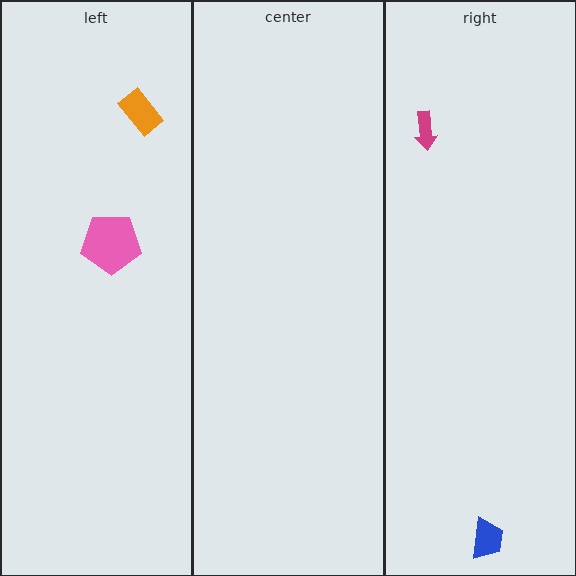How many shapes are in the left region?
2.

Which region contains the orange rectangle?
The left region.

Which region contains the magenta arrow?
The right region.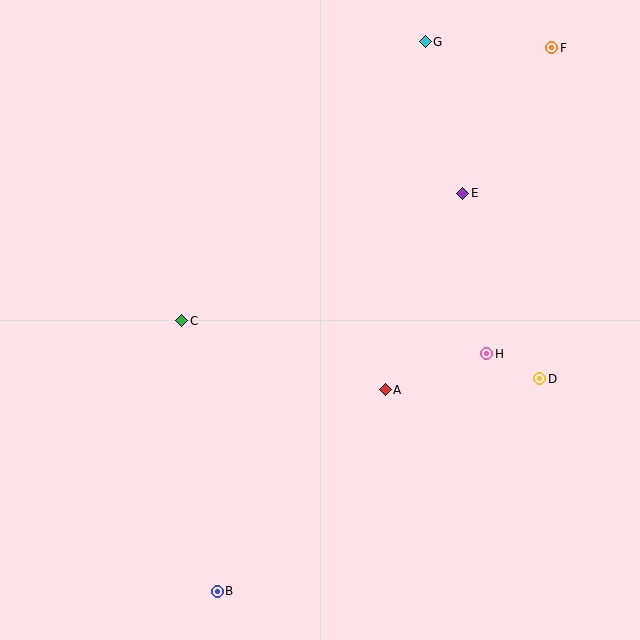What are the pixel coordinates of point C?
Point C is at (182, 321).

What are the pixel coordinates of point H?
Point H is at (487, 354).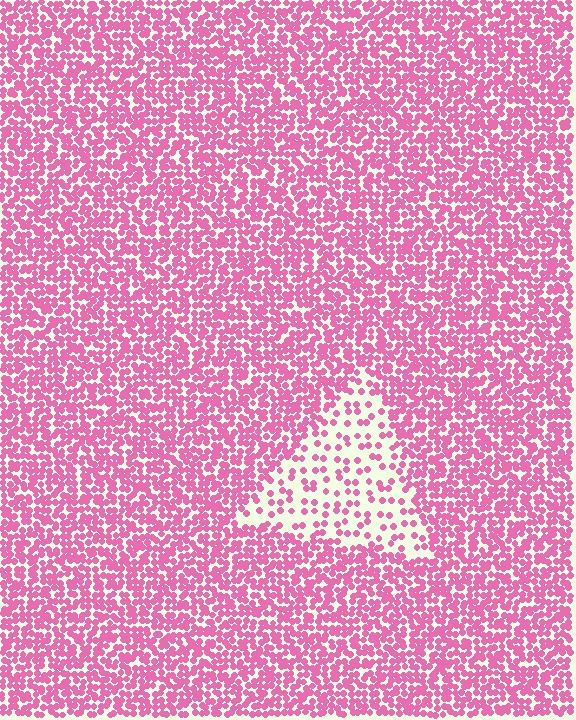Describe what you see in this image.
The image contains small pink elements arranged at two different densities. A triangle-shaped region is visible where the elements are less densely packed than the surrounding area.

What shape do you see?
I see a triangle.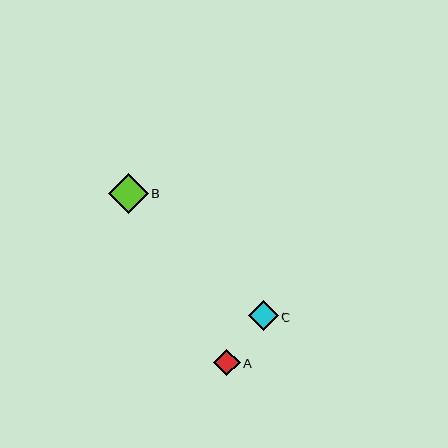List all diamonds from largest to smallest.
From largest to smallest: B, C, A.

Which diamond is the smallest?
Diamond A is the smallest with a size of approximately 27 pixels.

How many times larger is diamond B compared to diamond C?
Diamond B is approximately 1.3 times the size of diamond C.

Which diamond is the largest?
Diamond B is the largest with a size of approximately 40 pixels.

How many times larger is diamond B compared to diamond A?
Diamond B is approximately 1.5 times the size of diamond A.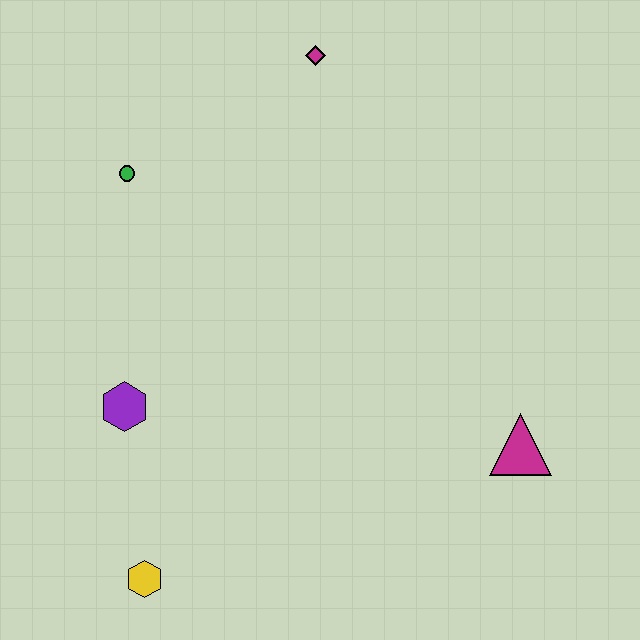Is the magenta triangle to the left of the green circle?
No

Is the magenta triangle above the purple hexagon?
No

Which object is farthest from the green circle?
The magenta triangle is farthest from the green circle.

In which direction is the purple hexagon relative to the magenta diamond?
The purple hexagon is below the magenta diamond.